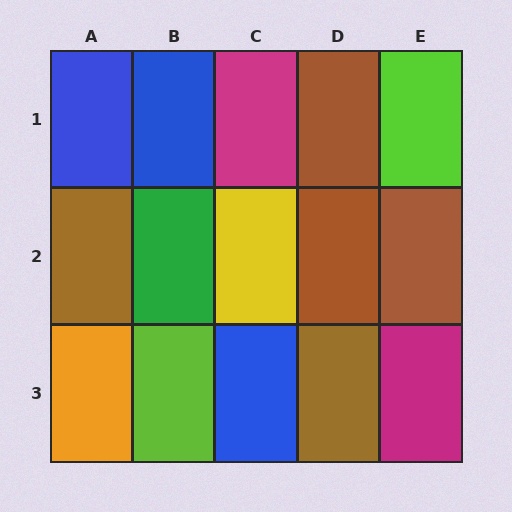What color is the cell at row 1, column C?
Magenta.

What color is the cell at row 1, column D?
Brown.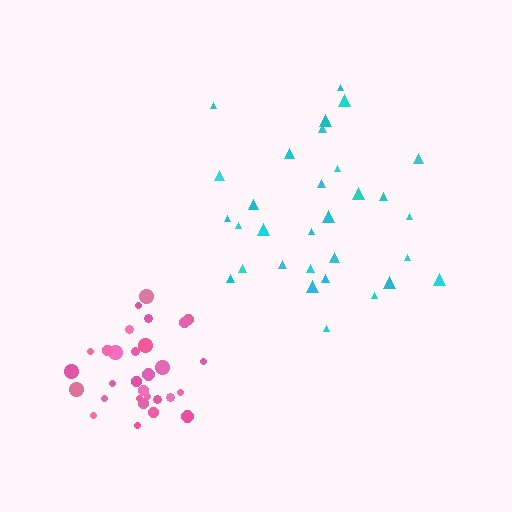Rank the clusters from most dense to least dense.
pink, cyan.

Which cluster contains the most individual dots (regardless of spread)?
Cyan (31).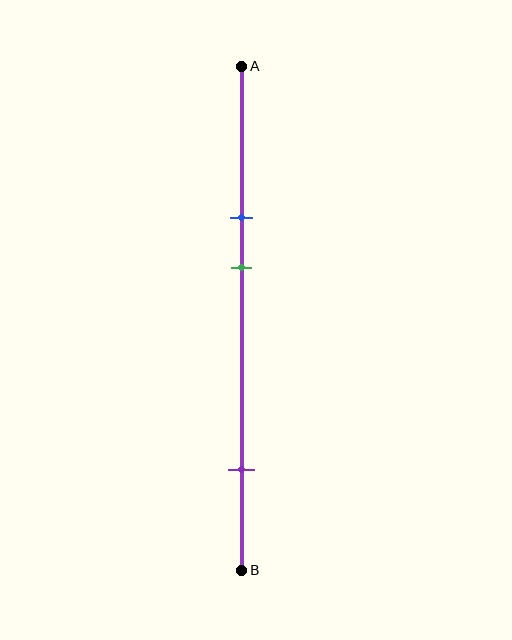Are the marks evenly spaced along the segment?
No, the marks are not evenly spaced.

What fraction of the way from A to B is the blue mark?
The blue mark is approximately 30% (0.3) of the way from A to B.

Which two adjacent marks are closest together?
The blue and green marks are the closest adjacent pair.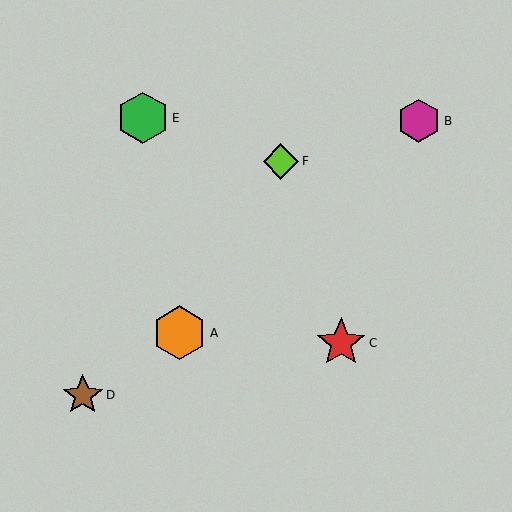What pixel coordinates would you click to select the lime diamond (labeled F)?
Click at (281, 161) to select the lime diamond F.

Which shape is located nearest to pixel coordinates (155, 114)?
The green hexagon (labeled E) at (143, 118) is nearest to that location.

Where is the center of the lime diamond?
The center of the lime diamond is at (281, 161).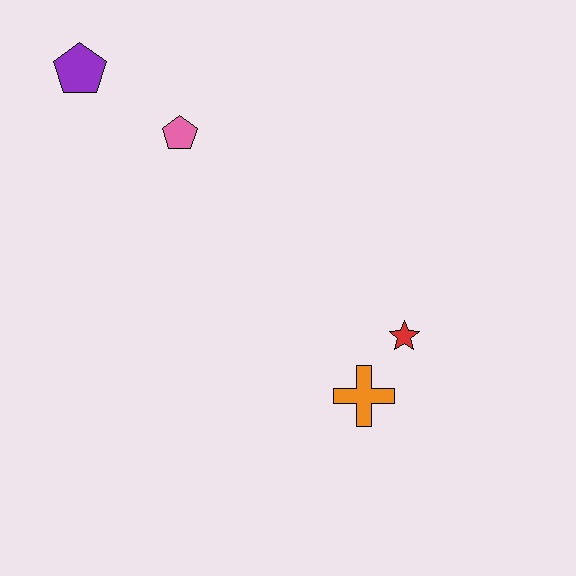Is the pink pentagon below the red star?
No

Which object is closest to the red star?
The orange cross is closest to the red star.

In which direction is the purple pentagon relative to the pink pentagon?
The purple pentagon is to the left of the pink pentagon.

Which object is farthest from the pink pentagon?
The orange cross is farthest from the pink pentagon.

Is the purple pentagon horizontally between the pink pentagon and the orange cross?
No